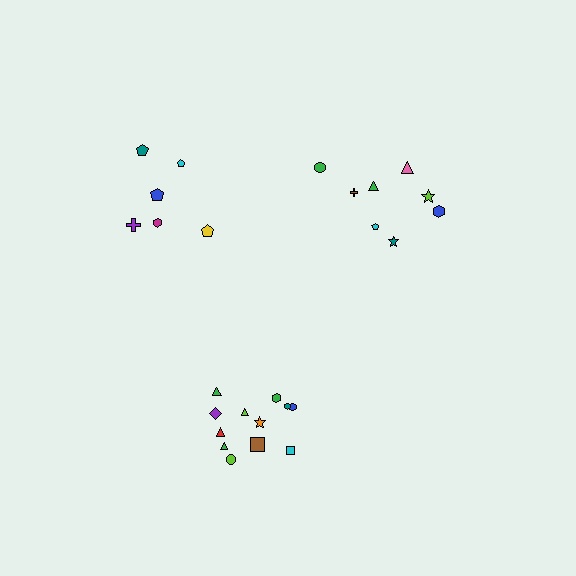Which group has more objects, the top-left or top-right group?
The top-right group.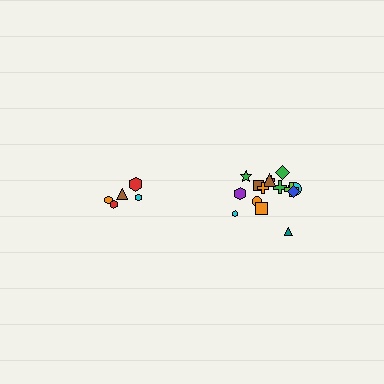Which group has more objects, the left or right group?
The right group.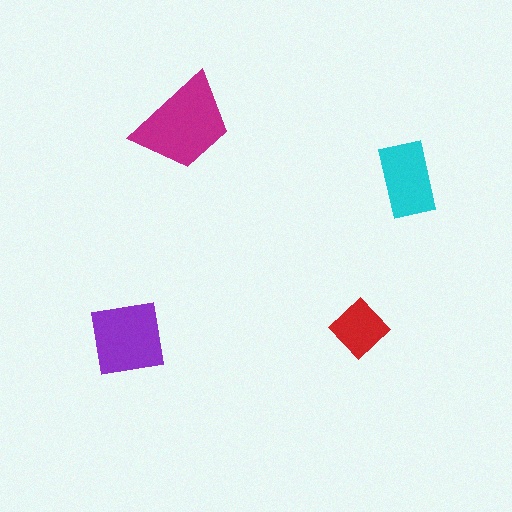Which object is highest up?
The magenta trapezoid is topmost.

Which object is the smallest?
The red diamond.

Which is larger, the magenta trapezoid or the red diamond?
The magenta trapezoid.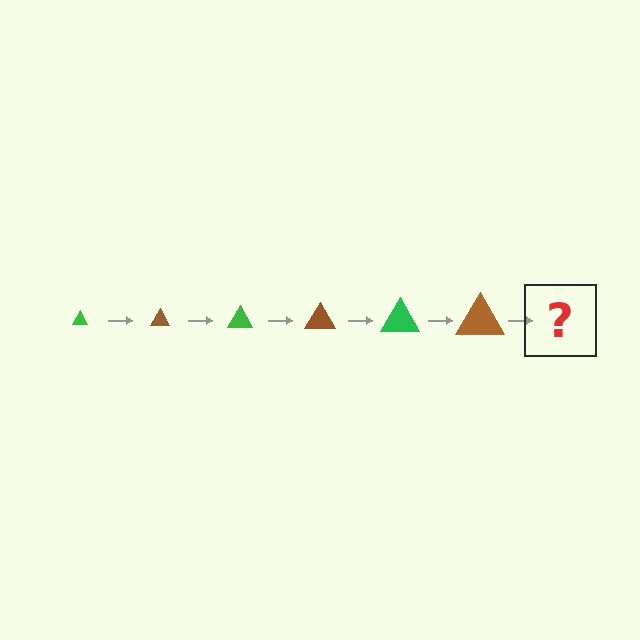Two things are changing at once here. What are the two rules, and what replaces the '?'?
The two rules are that the triangle grows larger each step and the color cycles through green and brown. The '?' should be a green triangle, larger than the previous one.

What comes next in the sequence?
The next element should be a green triangle, larger than the previous one.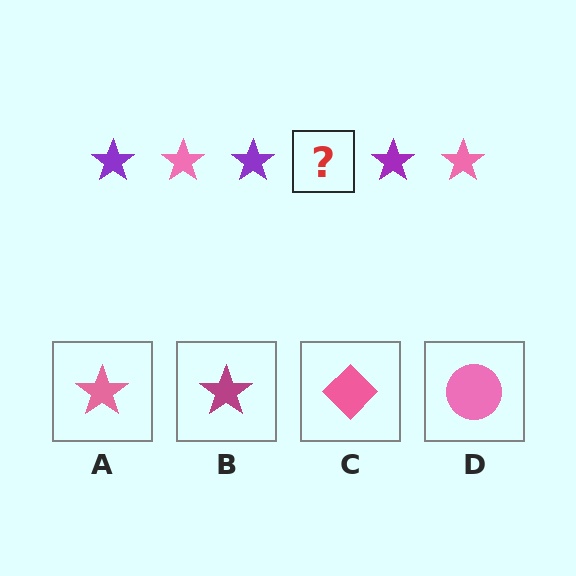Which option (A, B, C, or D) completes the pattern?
A.